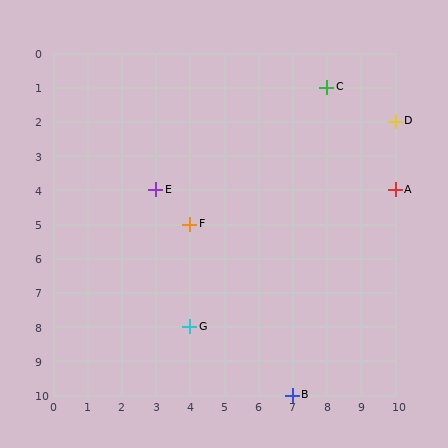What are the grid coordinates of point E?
Point E is at grid coordinates (3, 4).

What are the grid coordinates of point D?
Point D is at grid coordinates (10, 2).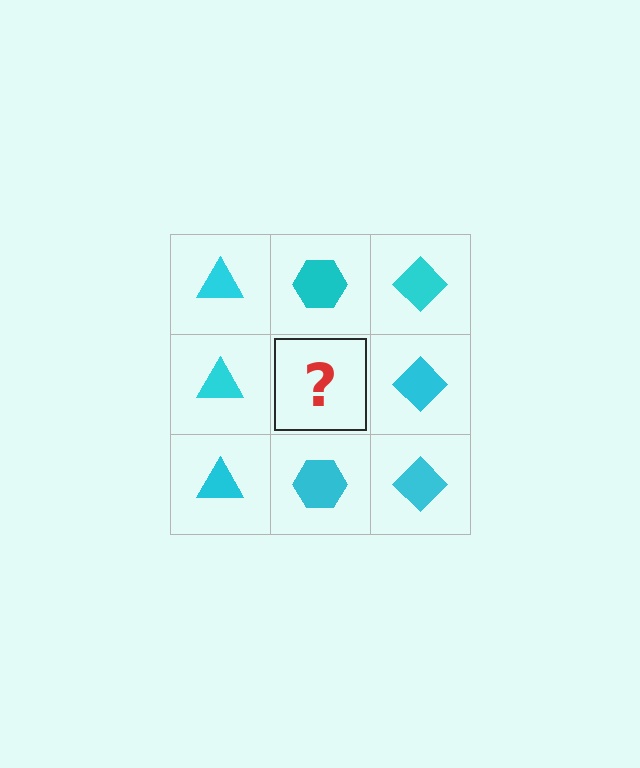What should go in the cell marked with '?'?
The missing cell should contain a cyan hexagon.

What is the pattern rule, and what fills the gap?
The rule is that each column has a consistent shape. The gap should be filled with a cyan hexagon.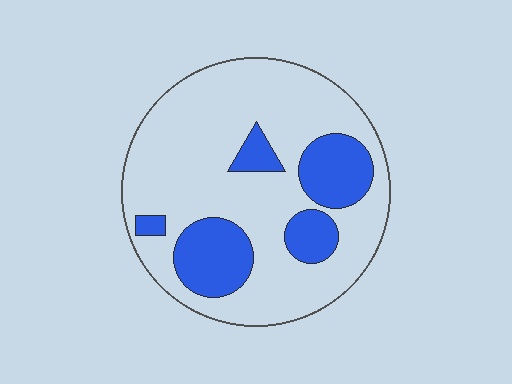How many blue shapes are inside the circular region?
5.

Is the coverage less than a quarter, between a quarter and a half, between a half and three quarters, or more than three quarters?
Less than a quarter.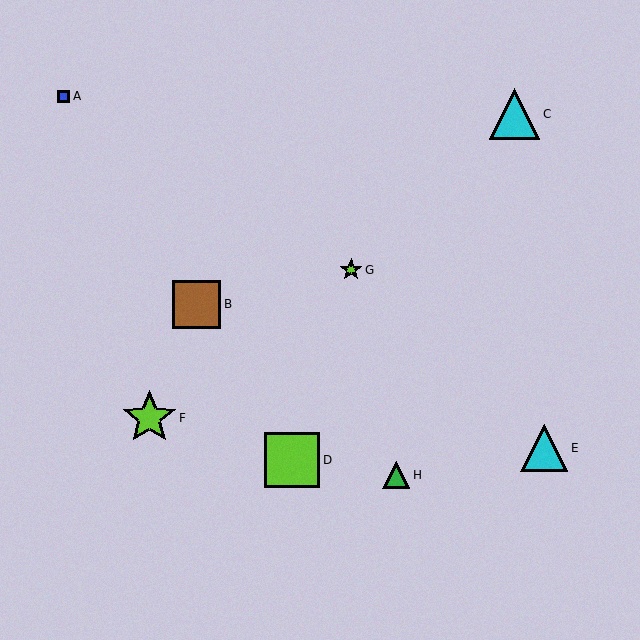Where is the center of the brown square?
The center of the brown square is at (196, 304).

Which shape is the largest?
The lime square (labeled D) is the largest.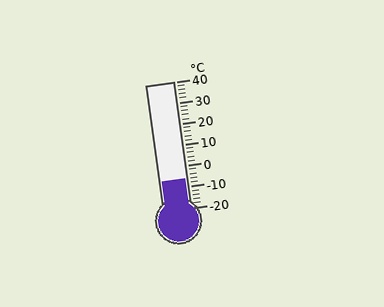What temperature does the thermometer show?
The thermometer shows approximately -6°C.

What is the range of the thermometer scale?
The thermometer scale ranges from -20°C to 40°C.